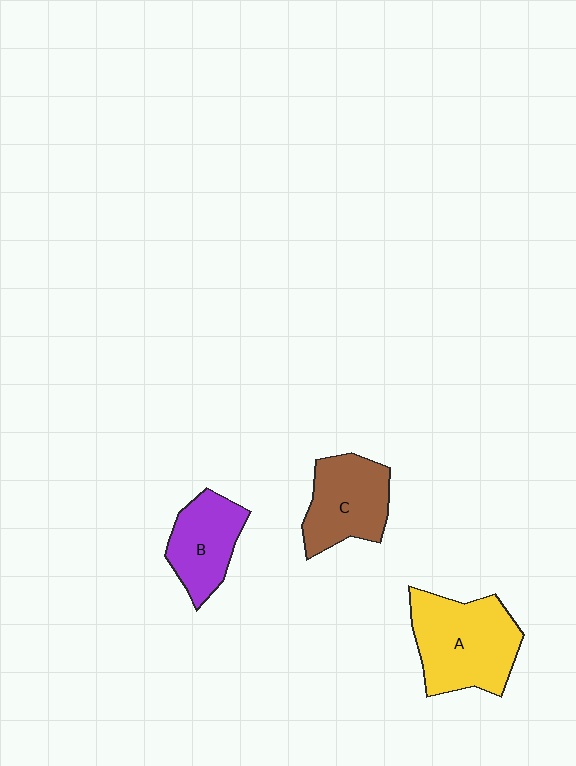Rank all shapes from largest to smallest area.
From largest to smallest: A (yellow), C (brown), B (purple).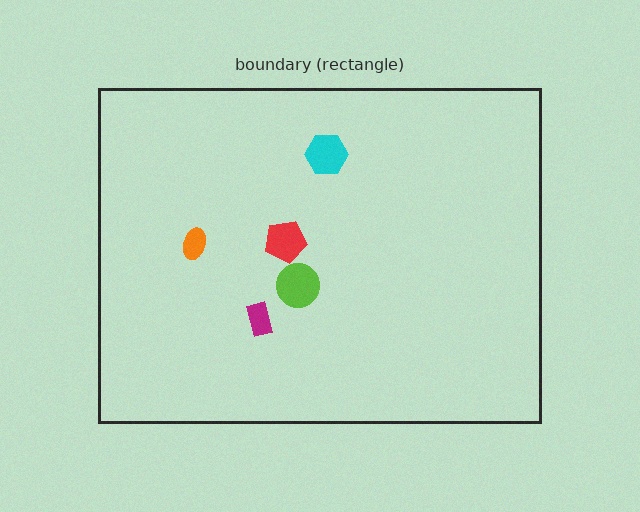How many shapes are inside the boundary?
5 inside, 0 outside.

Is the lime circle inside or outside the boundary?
Inside.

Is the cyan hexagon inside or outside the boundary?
Inside.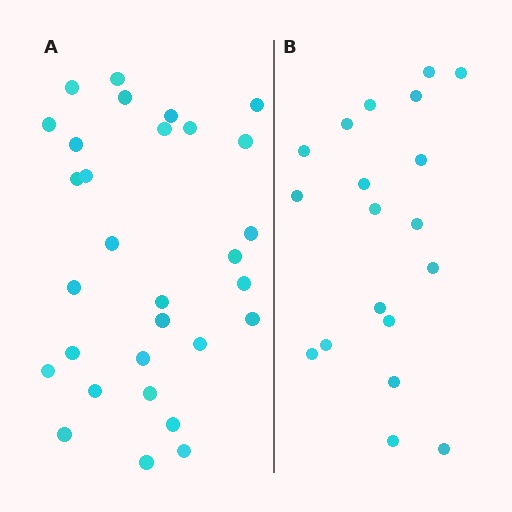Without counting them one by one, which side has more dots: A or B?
Region A (the left region) has more dots.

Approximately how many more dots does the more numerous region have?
Region A has roughly 12 or so more dots than region B.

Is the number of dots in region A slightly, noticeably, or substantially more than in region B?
Region A has substantially more. The ratio is roughly 1.6 to 1.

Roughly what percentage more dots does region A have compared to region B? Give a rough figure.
About 60% more.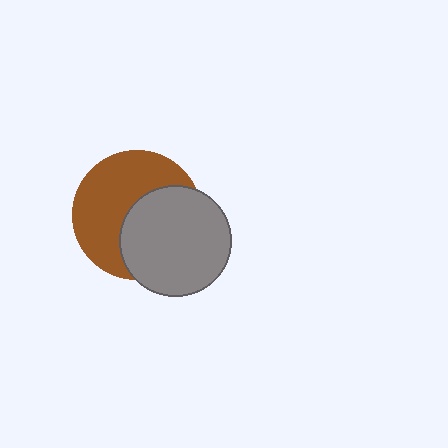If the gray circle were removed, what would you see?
You would see the complete brown circle.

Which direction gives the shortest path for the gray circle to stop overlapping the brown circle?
Moving toward the lower-right gives the shortest separation.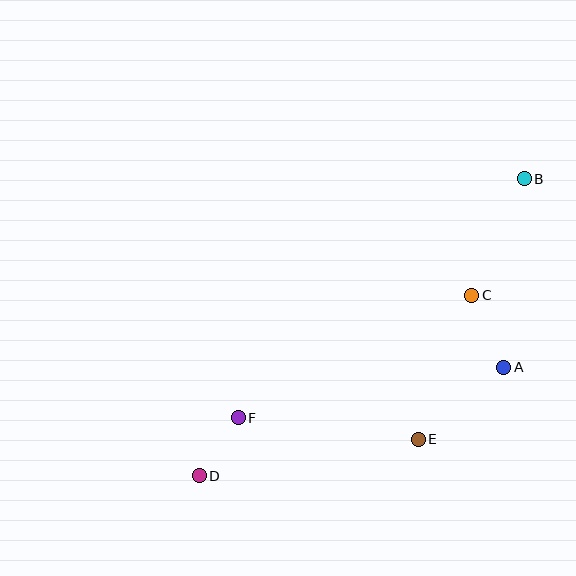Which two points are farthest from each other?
Points B and D are farthest from each other.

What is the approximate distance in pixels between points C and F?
The distance between C and F is approximately 264 pixels.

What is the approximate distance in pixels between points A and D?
The distance between A and D is approximately 323 pixels.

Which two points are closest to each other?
Points D and F are closest to each other.